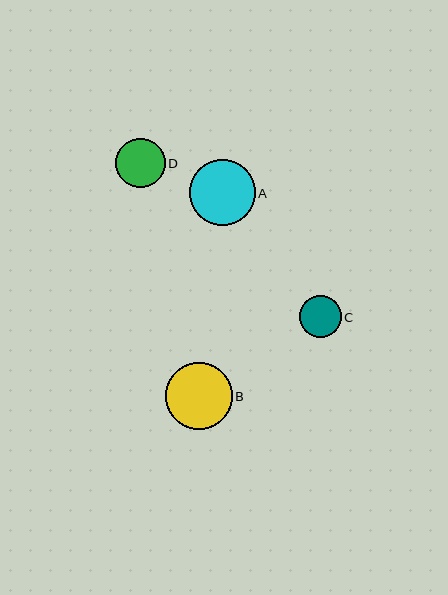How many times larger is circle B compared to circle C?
Circle B is approximately 1.6 times the size of circle C.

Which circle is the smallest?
Circle C is the smallest with a size of approximately 42 pixels.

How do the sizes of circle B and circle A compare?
Circle B and circle A are approximately the same size.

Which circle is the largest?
Circle B is the largest with a size of approximately 67 pixels.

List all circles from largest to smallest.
From largest to smallest: B, A, D, C.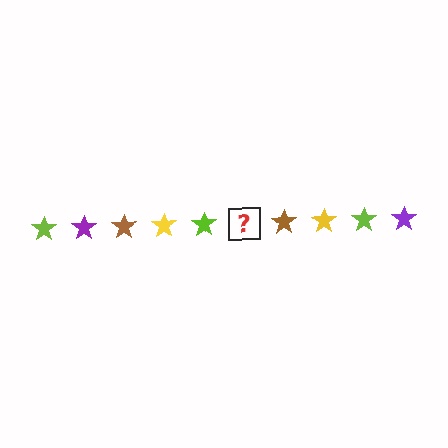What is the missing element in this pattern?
The missing element is a purple star.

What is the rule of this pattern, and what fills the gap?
The rule is that the pattern cycles through lime, purple, brown, yellow stars. The gap should be filled with a purple star.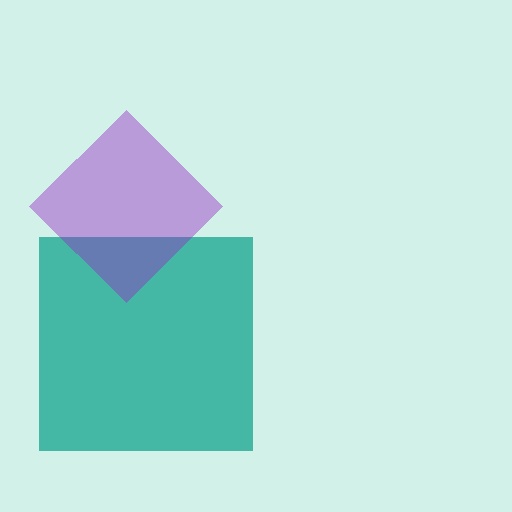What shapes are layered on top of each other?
The layered shapes are: a teal square, a purple diamond.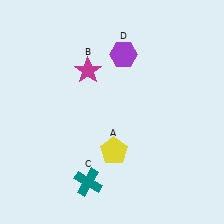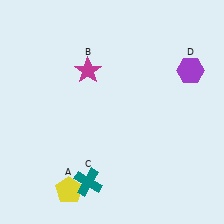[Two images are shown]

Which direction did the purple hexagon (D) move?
The purple hexagon (D) moved right.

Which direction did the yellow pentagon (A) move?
The yellow pentagon (A) moved left.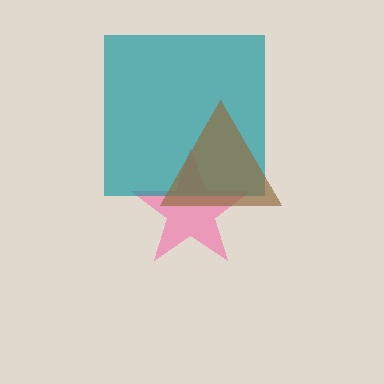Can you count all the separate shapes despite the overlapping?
Yes, there are 3 separate shapes.